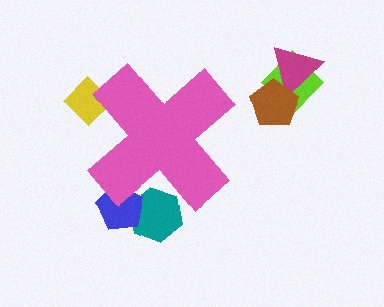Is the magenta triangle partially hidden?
No, the magenta triangle is fully visible.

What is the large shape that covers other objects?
A pink cross.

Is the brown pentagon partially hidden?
No, the brown pentagon is fully visible.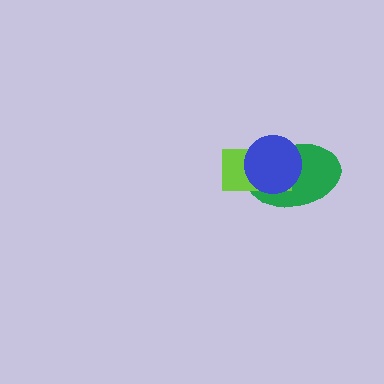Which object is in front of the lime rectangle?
The blue circle is in front of the lime rectangle.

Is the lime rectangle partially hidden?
Yes, it is partially covered by another shape.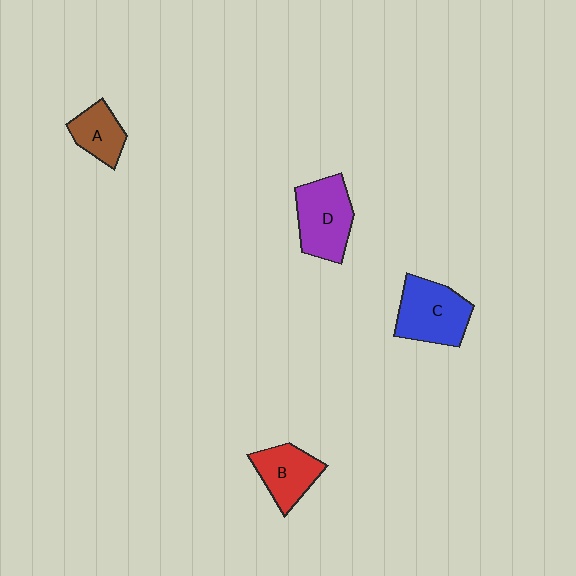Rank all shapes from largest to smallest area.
From largest to smallest: C (blue), D (purple), B (red), A (brown).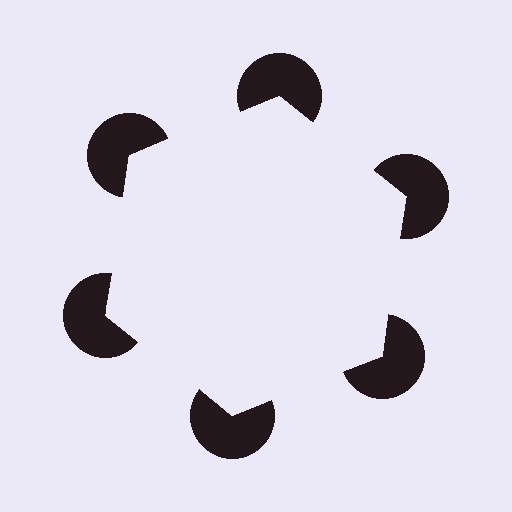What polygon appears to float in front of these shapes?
An illusory hexagon — its edges are inferred from the aligned wedge cuts in the pac-man discs, not physically drawn.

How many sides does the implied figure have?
6 sides.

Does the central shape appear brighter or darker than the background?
It typically appears slightly brighter than the background, even though no actual brightness change is drawn.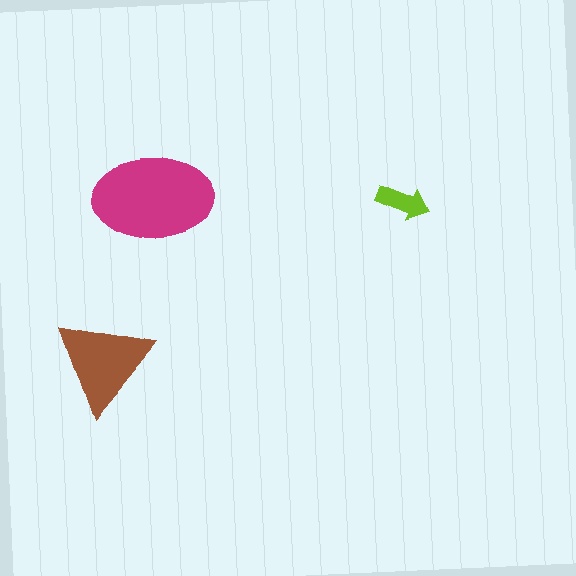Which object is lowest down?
The brown triangle is bottommost.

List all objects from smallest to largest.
The lime arrow, the brown triangle, the magenta ellipse.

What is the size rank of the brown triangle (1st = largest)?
2nd.